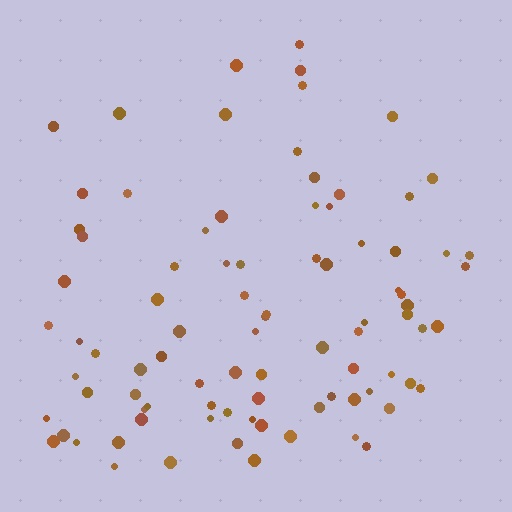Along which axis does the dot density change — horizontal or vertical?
Vertical.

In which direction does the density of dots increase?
From top to bottom, with the bottom side densest.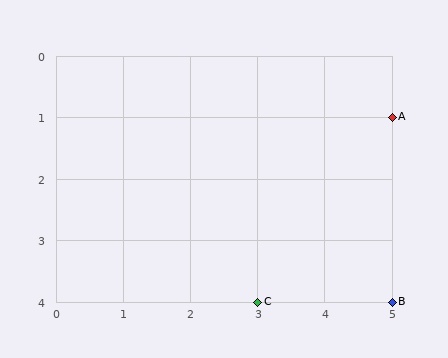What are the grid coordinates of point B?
Point B is at grid coordinates (5, 4).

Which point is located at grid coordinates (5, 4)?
Point B is at (5, 4).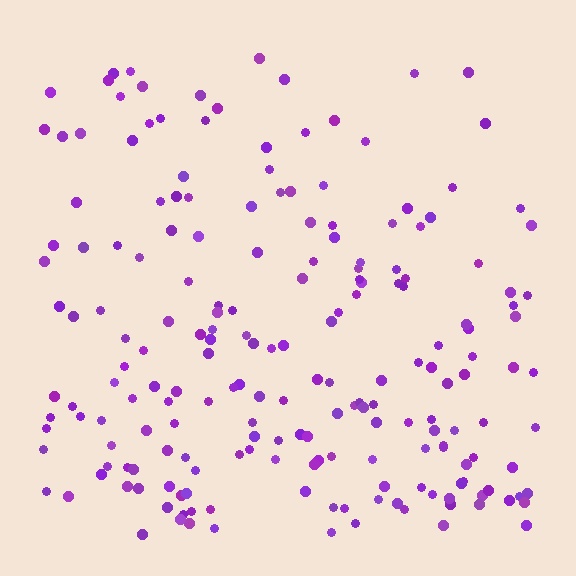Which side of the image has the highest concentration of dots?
The bottom.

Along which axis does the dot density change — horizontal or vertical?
Vertical.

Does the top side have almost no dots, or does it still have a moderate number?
Still a moderate number, just noticeably fewer than the bottom.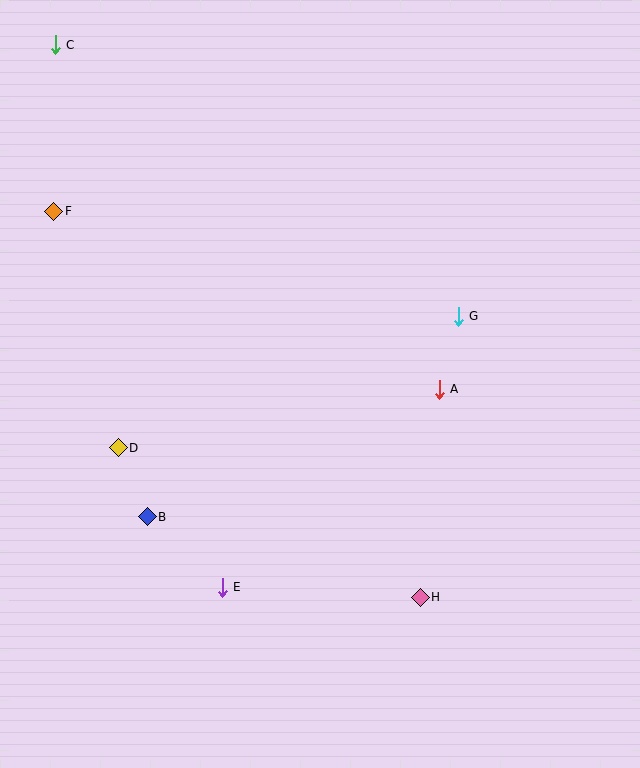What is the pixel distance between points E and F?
The distance between E and F is 412 pixels.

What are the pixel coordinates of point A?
Point A is at (439, 389).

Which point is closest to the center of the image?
Point A at (439, 389) is closest to the center.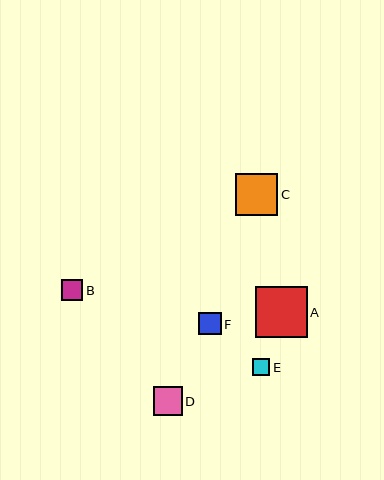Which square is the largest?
Square A is the largest with a size of approximately 51 pixels.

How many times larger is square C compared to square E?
Square C is approximately 2.4 times the size of square E.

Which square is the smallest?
Square E is the smallest with a size of approximately 18 pixels.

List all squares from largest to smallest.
From largest to smallest: A, C, D, F, B, E.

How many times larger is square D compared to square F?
Square D is approximately 1.3 times the size of square F.